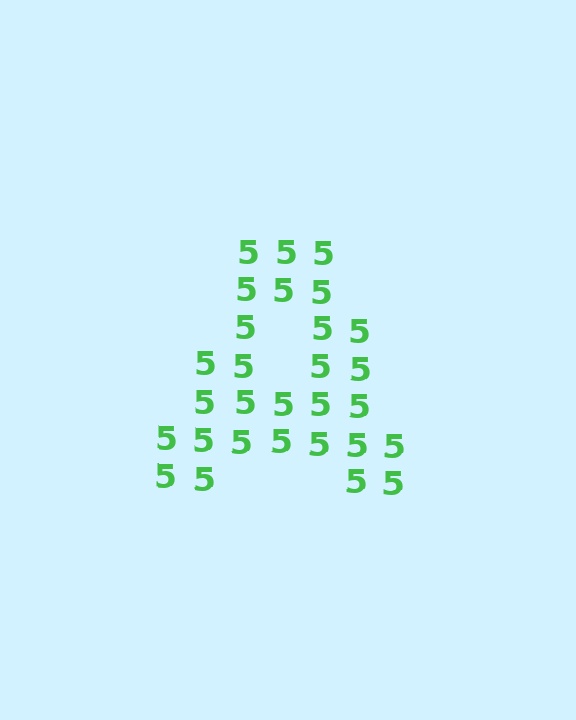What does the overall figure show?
The overall figure shows the letter A.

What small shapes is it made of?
It is made of small digit 5's.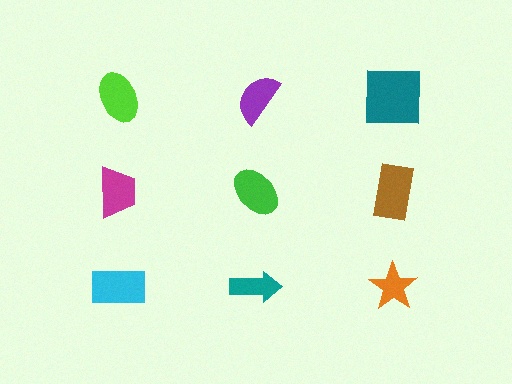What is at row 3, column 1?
A cyan rectangle.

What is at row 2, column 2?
A green ellipse.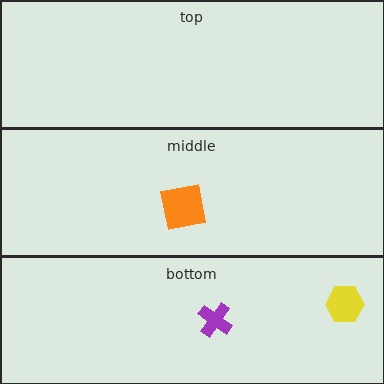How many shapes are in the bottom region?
2.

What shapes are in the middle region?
The orange square.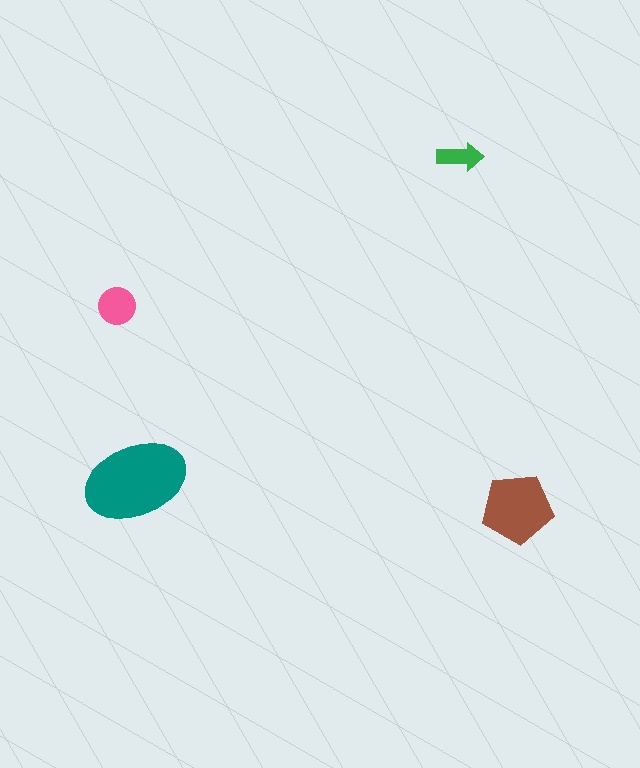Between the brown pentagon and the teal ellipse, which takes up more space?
The teal ellipse.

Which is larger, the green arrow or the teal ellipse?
The teal ellipse.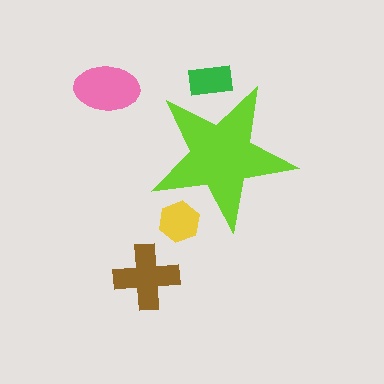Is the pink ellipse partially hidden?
No, the pink ellipse is fully visible.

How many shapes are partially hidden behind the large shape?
2 shapes are partially hidden.